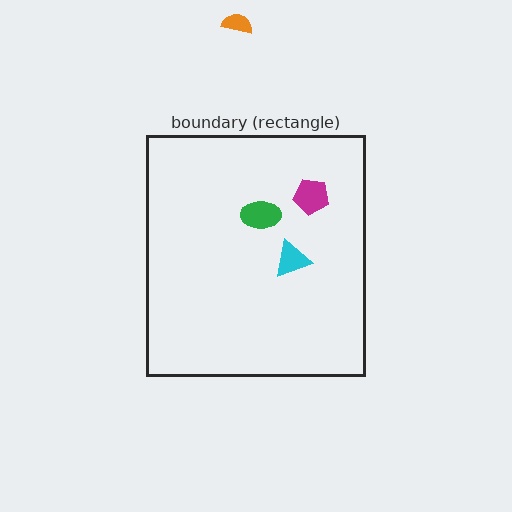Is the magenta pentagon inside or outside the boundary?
Inside.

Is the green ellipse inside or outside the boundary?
Inside.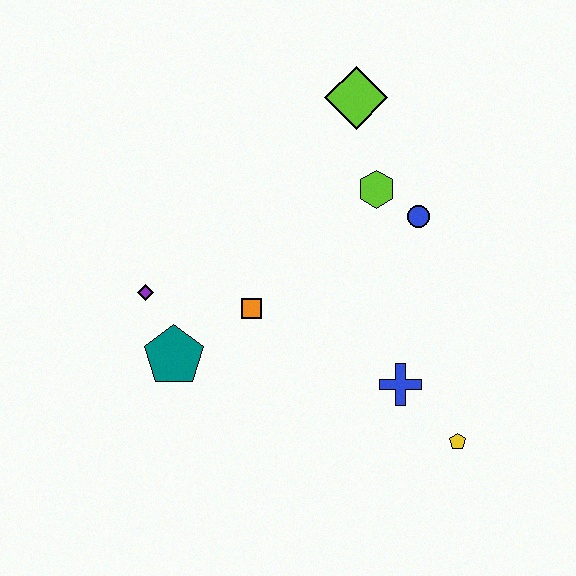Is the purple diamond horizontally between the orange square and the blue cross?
No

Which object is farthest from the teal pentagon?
The lime diamond is farthest from the teal pentagon.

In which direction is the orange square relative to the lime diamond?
The orange square is below the lime diamond.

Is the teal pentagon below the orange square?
Yes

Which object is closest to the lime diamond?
The lime hexagon is closest to the lime diamond.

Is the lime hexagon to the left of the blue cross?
Yes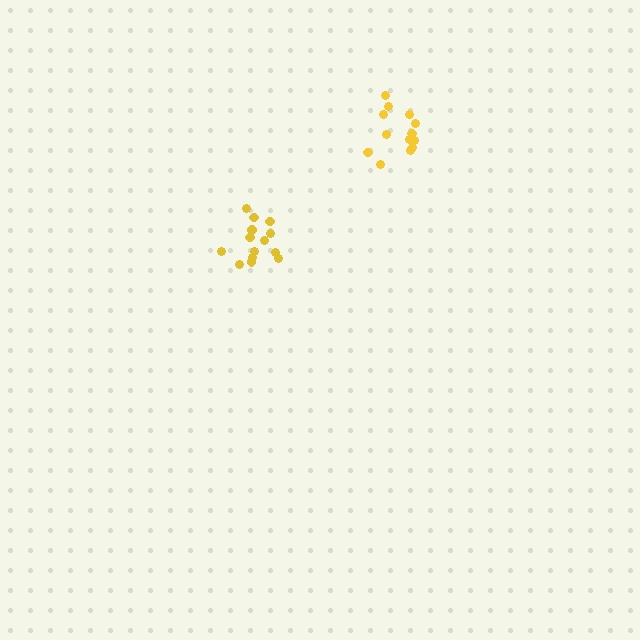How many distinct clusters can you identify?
There are 2 distinct clusters.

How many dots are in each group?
Group 1: 14 dots, Group 2: 13 dots (27 total).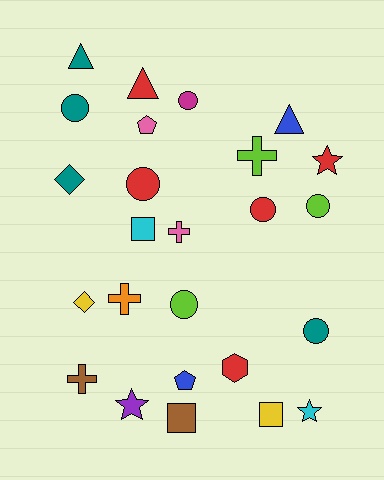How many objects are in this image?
There are 25 objects.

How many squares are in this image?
There are 3 squares.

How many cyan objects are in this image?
There are 2 cyan objects.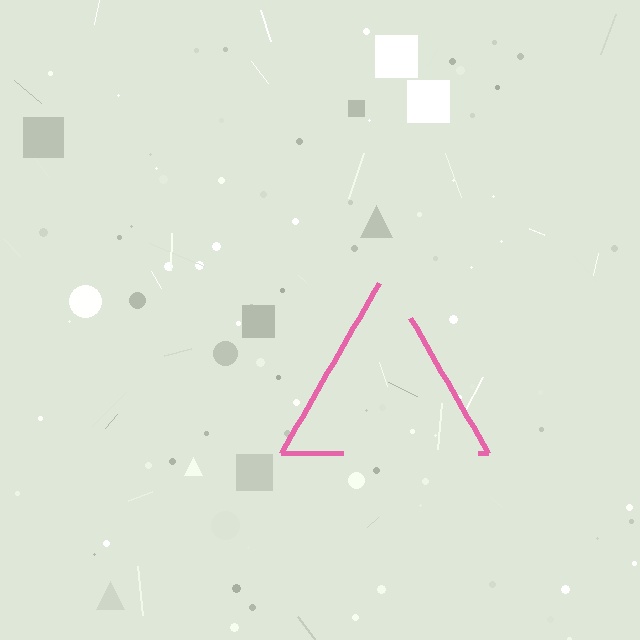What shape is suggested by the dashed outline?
The dashed outline suggests a triangle.